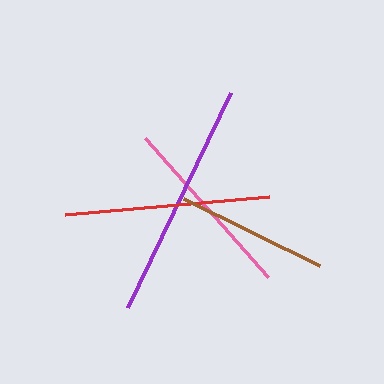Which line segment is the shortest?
The brown line is the shortest at approximately 151 pixels.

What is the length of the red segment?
The red segment is approximately 205 pixels long.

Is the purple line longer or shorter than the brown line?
The purple line is longer than the brown line.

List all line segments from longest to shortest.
From longest to shortest: purple, red, pink, brown.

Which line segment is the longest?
The purple line is the longest at approximately 239 pixels.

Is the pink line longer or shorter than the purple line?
The purple line is longer than the pink line.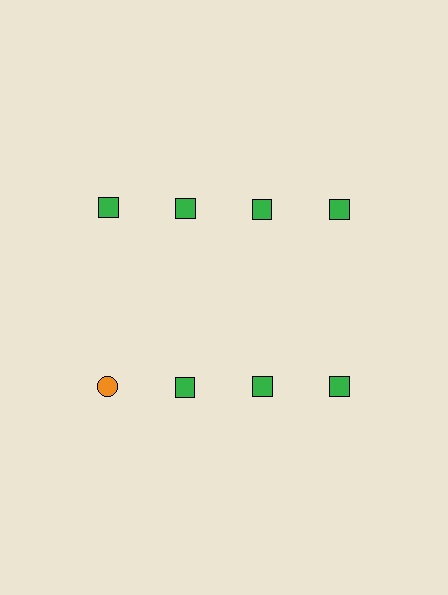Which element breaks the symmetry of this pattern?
The orange circle in the second row, leftmost column breaks the symmetry. All other shapes are green squares.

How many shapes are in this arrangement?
There are 8 shapes arranged in a grid pattern.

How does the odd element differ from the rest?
It differs in both color (orange instead of green) and shape (circle instead of square).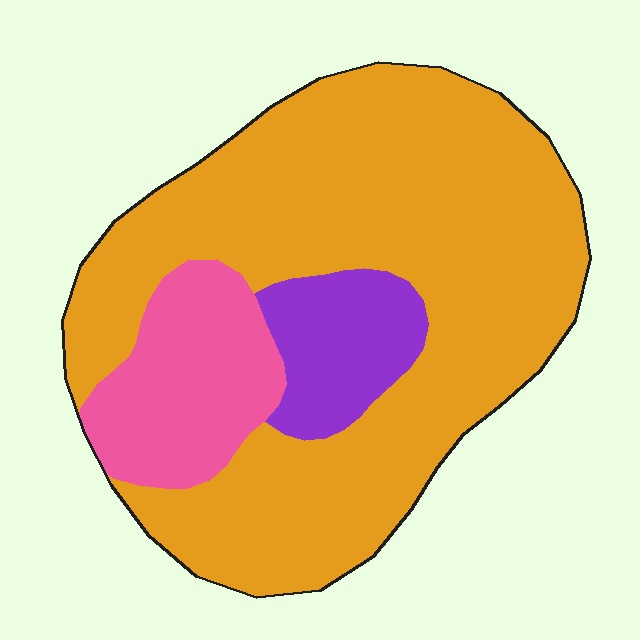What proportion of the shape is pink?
Pink takes up about one sixth (1/6) of the shape.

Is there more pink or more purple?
Pink.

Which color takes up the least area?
Purple, at roughly 10%.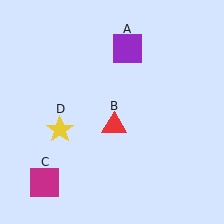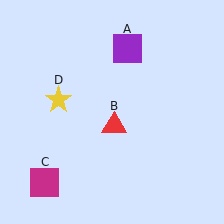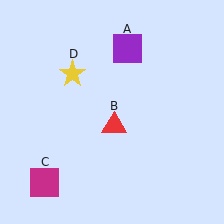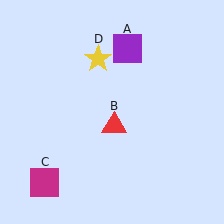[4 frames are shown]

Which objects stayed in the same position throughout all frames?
Purple square (object A) and red triangle (object B) and magenta square (object C) remained stationary.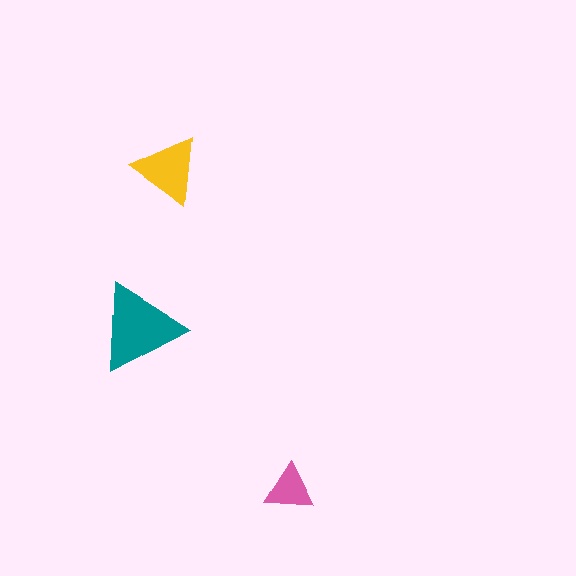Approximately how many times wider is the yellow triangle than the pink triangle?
About 1.5 times wider.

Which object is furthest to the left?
The teal triangle is leftmost.